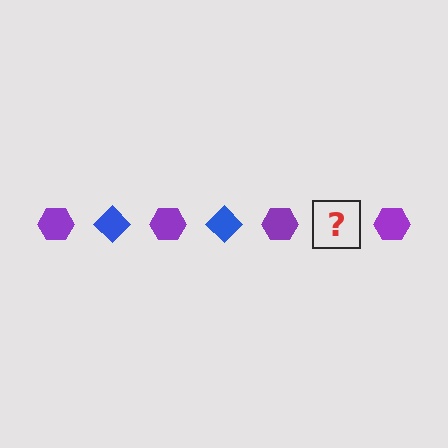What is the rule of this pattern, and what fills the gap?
The rule is that the pattern alternates between purple hexagon and blue diamond. The gap should be filled with a blue diamond.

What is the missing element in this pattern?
The missing element is a blue diamond.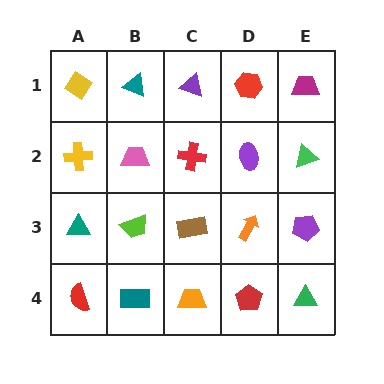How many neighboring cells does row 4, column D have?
3.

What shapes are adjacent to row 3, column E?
A green triangle (row 2, column E), a green triangle (row 4, column E), an orange arrow (row 3, column D).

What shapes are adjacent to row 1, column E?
A green triangle (row 2, column E), a red hexagon (row 1, column D).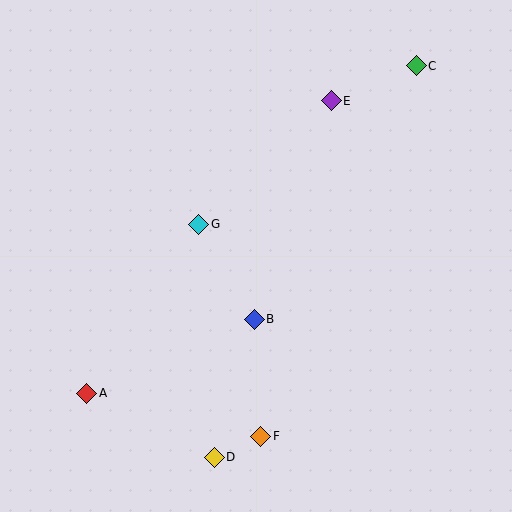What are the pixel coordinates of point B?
Point B is at (254, 319).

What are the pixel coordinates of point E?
Point E is at (331, 101).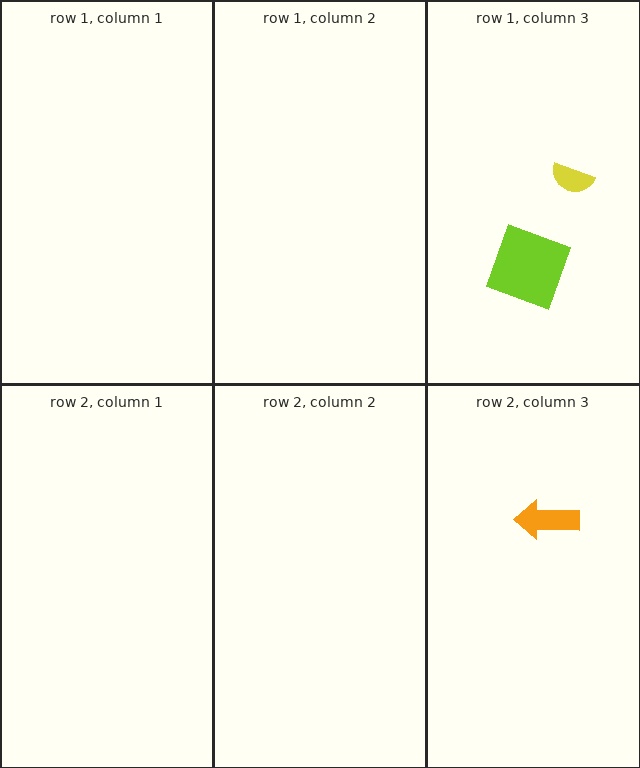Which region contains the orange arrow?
The row 2, column 3 region.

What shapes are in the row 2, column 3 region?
The orange arrow.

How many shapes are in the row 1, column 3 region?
2.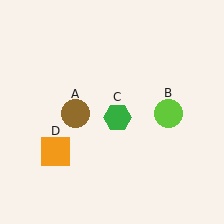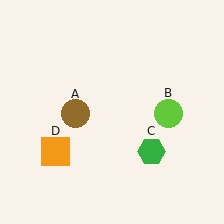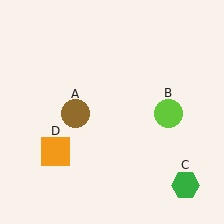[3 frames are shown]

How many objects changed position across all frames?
1 object changed position: green hexagon (object C).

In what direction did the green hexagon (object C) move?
The green hexagon (object C) moved down and to the right.